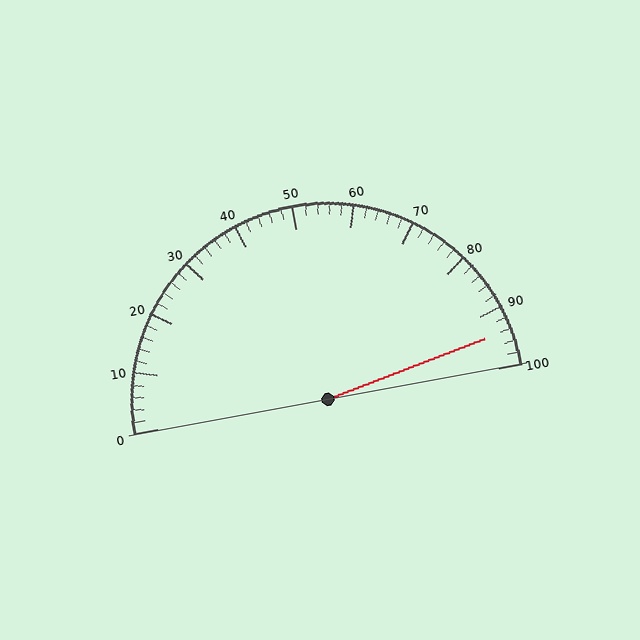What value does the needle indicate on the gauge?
The needle indicates approximately 94.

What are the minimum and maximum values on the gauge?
The gauge ranges from 0 to 100.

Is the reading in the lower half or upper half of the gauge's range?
The reading is in the upper half of the range (0 to 100).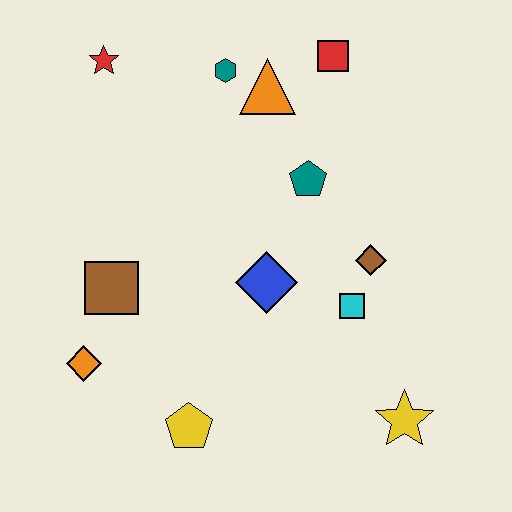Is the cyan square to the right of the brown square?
Yes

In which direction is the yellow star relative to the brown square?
The yellow star is to the right of the brown square.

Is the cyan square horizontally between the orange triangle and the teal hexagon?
No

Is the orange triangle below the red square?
Yes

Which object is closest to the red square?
The orange triangle is closest to the red square.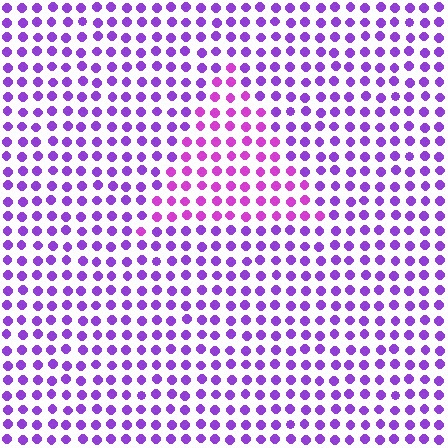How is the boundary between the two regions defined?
The boundary is defined purely by a slight shift in hue (about 28 degrees). Spacing, size, and orientation are identical on both sides.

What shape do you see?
I see a triangle.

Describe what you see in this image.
The image is filled with small purple elements in a uniform arrangement. A triangle-shaped region is visible where the elements are tinted to a slightly different hue, forming a subtle color boundary.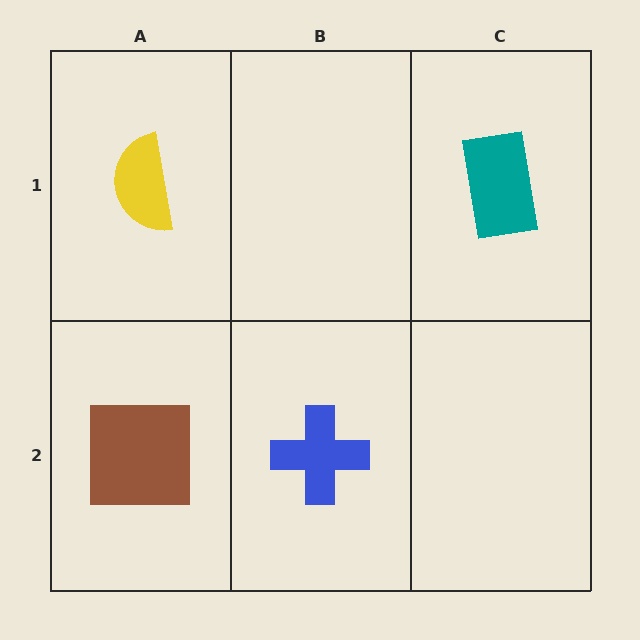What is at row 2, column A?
A brown square.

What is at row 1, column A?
A yellow semicircle.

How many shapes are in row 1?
2 shapes.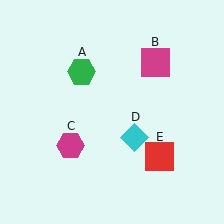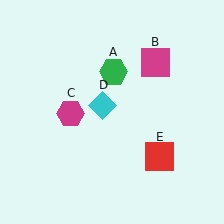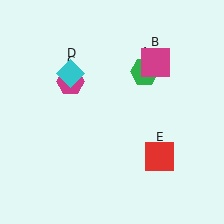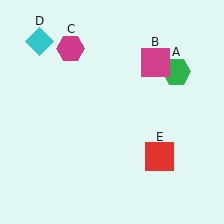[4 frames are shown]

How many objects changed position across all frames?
3 objects changed position: green hexagon (object A), magenta hexagon (object C), cyan diamond (object D).